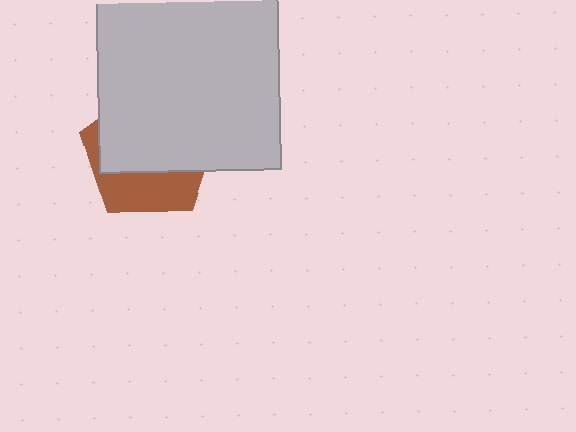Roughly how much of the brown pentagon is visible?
A small part of it is visible (roughly 36%).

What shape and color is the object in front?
The object in front is a light gray rectangle.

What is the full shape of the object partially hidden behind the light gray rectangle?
The partially hidden object is a brown pentagon.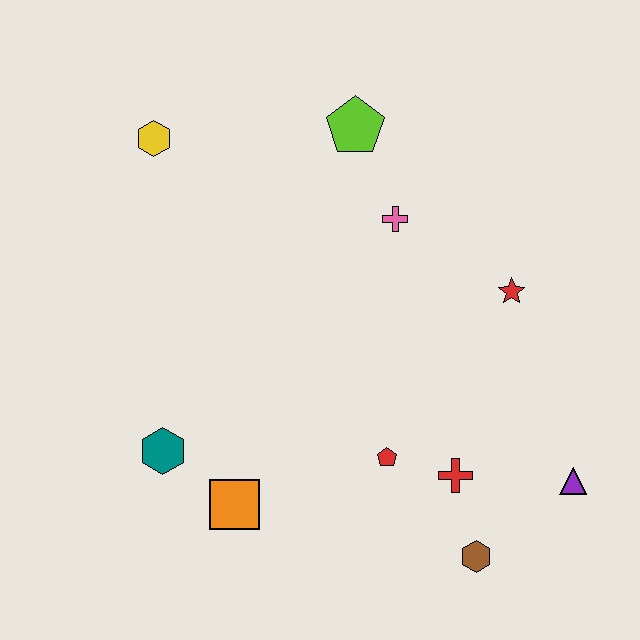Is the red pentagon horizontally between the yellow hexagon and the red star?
Yes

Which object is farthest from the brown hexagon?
The yellow hexagon is farthest from the brown hexagon.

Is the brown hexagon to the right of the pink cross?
Yes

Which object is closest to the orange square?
The teal hexagon is closest to the orange square.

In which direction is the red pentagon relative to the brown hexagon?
The red pentagon is above the brown hexagon.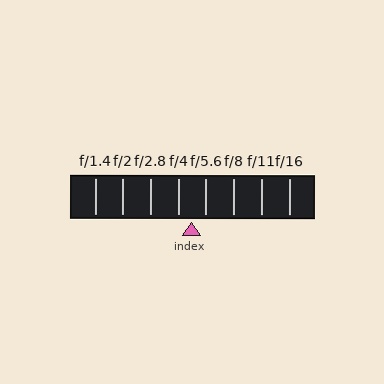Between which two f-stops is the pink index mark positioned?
The index mark is between f/4 and f/5.6.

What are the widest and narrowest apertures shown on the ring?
The widest aperture shown is f/1.4 and the narrowest is f/16.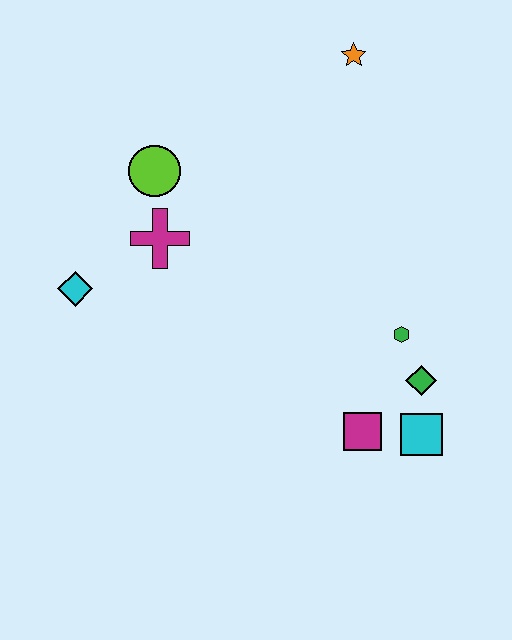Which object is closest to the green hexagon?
The green diamond is closest to the green hexagon.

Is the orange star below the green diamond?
No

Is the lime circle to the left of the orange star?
Yes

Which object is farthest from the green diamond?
The cyan diamond is farthest from the green diamond.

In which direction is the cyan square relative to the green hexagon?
The cyan square is below the green hexagon.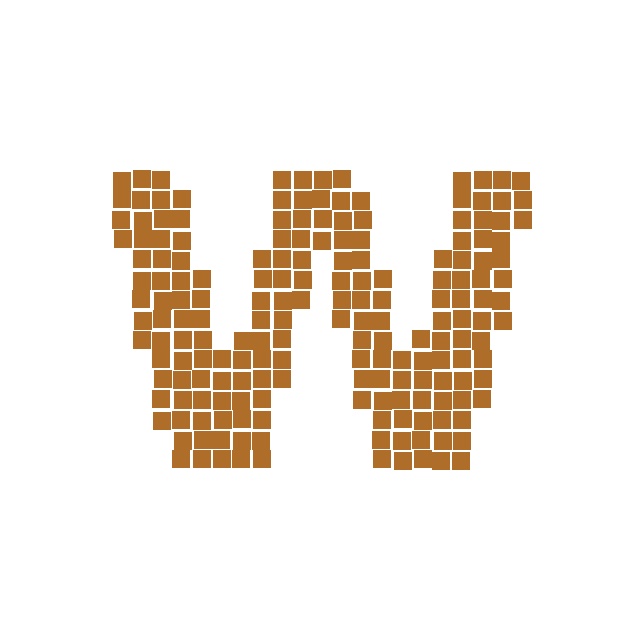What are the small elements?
The small elements are squares.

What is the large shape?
The large shape is the letter W.